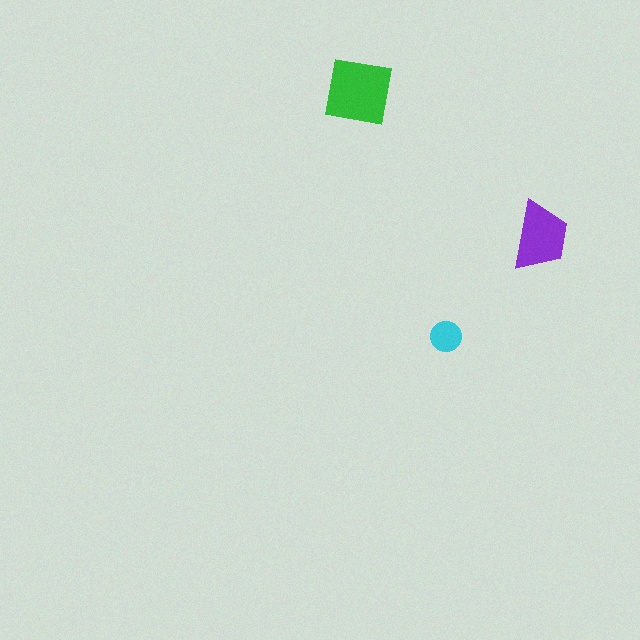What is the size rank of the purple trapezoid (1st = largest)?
2nd.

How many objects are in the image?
There are 3 objects in the image.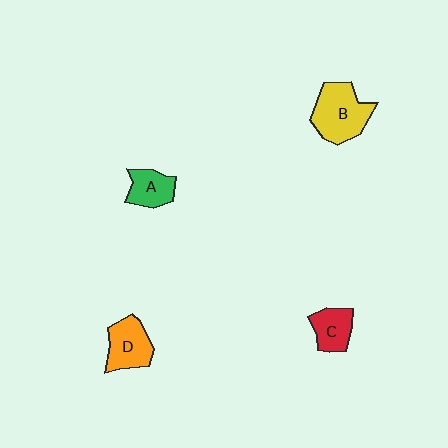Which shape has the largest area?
Shape B (yellow).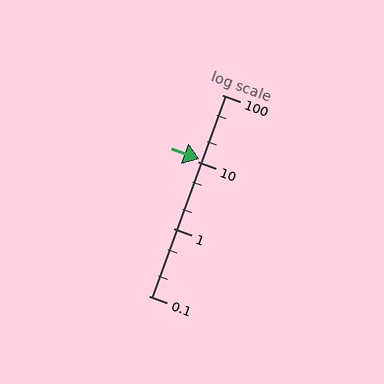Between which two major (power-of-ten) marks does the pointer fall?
The pointer is between 10 and 100.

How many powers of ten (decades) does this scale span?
The scale spans 3 decades, from 0.1 to 100.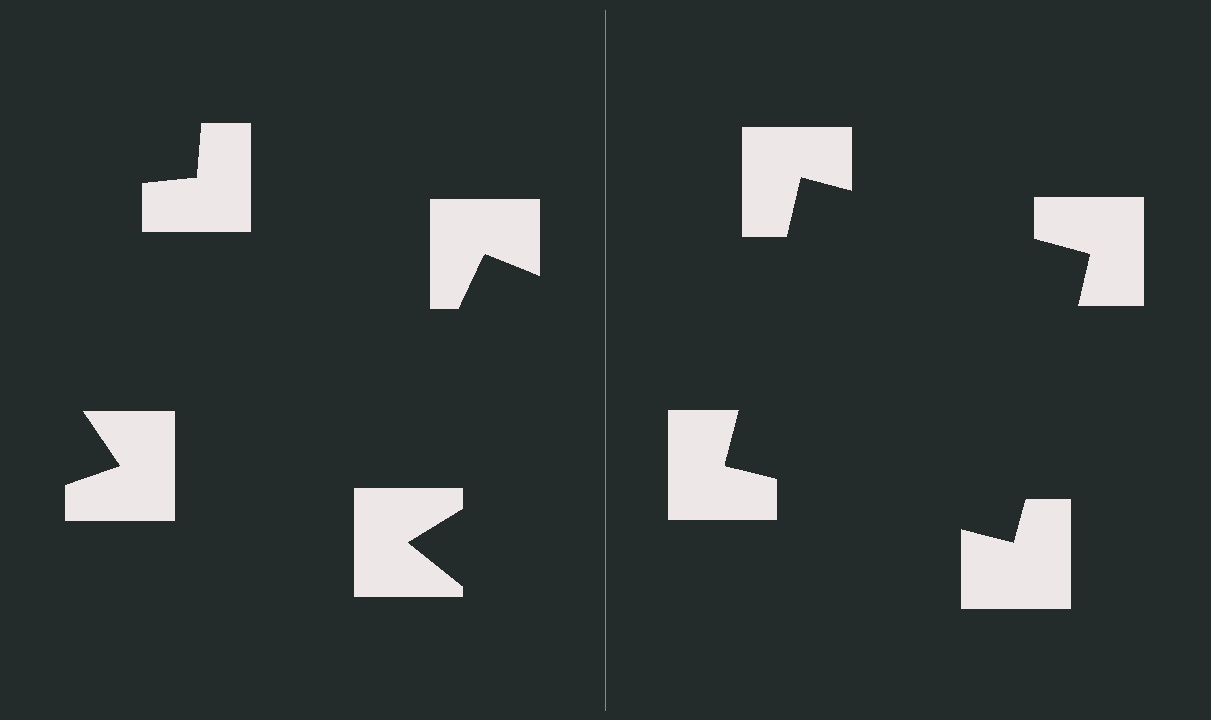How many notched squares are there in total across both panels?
8 — 4 on each side.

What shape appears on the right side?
An illusory square.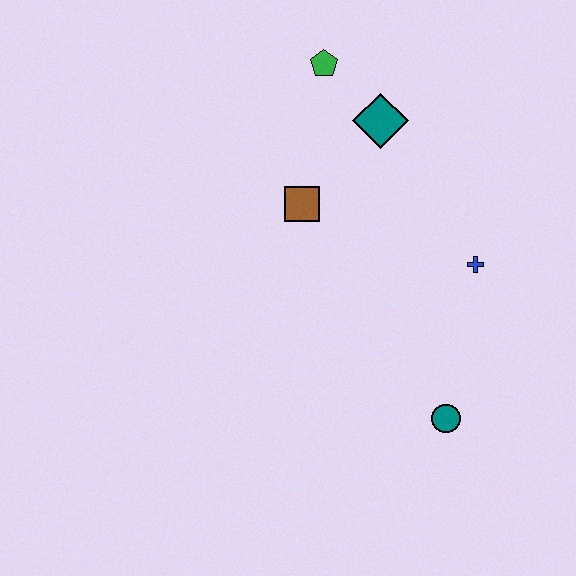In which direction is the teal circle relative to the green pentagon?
The teal circle is below the green pentagon.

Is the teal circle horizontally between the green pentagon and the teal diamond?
No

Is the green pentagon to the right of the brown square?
Yes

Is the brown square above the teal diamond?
No